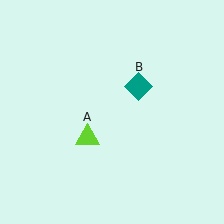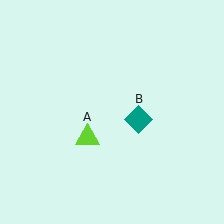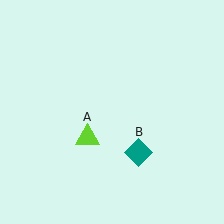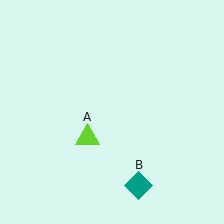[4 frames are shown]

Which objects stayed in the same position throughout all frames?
Lime triangle (object A) remained stationary.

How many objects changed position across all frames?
1 object changed position: teal diamond (object B).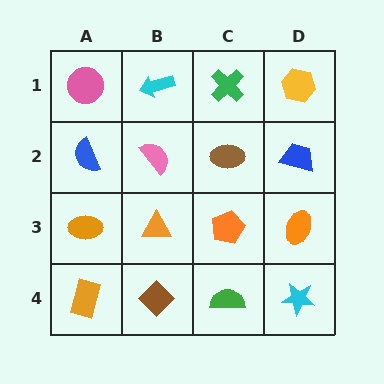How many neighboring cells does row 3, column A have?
3.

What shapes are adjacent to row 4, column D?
An orange ellipse (row 3, column D), a green semicircle (row 4, column C).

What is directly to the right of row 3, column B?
An orange pentagon.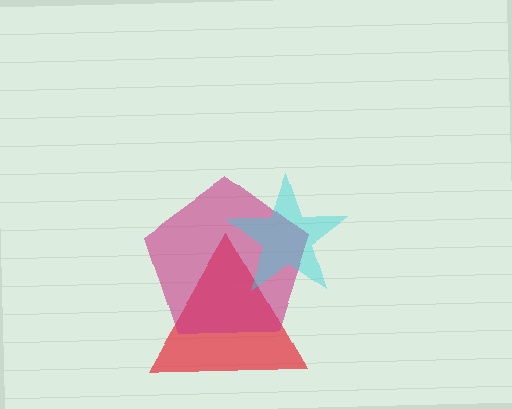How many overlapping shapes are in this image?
There are 3 overlapping shapes in the image.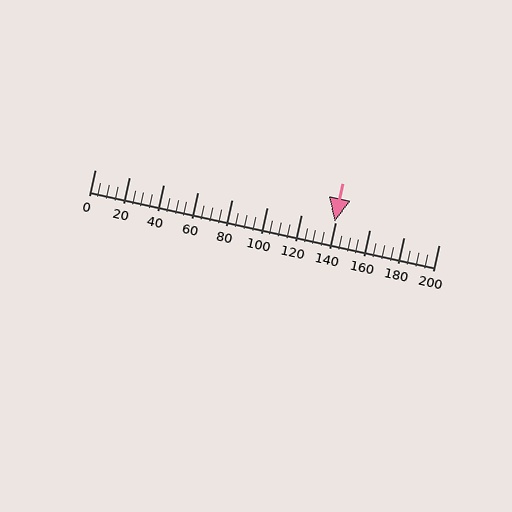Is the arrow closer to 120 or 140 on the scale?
The arrow is closer to 140.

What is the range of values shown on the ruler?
The ruler shows values from 0 to 200.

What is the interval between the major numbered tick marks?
The major tick marks are spaced 20 units apart.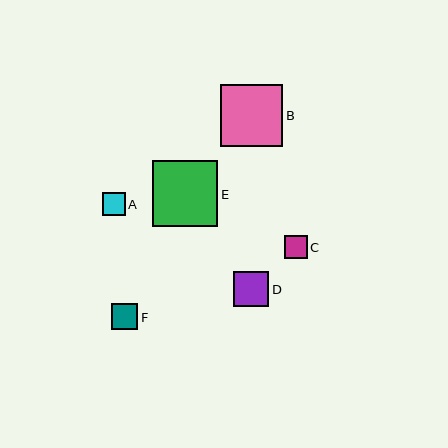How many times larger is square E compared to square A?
Square E is approximately 2.8 times the size of square A.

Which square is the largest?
Square E is the largest with a size of approximately 65 pixels.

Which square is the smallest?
Square C is the smallest with a size of approximately 22 pixels.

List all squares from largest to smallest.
From largest to smallest: E, B, D, F, A, C.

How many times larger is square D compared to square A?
Square D is approximately 1.5 times the size of square A.